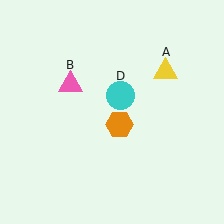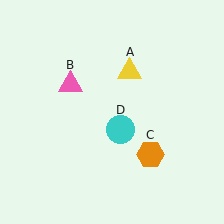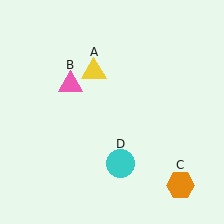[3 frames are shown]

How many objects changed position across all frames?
3 objects changed position: yellow triangle (object A), orange hexagon (object C), cyan circle (object D).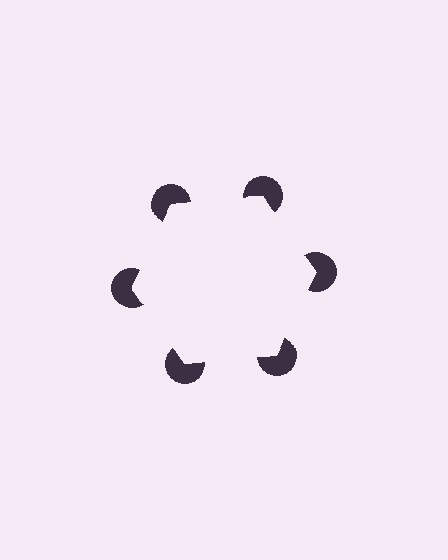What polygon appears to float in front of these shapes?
An illusory hexagon — its edges are inferred from the aligned wedge cuts in the pac-man discs, not physically drawn.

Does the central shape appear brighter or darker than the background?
It typically appears slightly brighter than the background, even though no actual brightness change is drawn.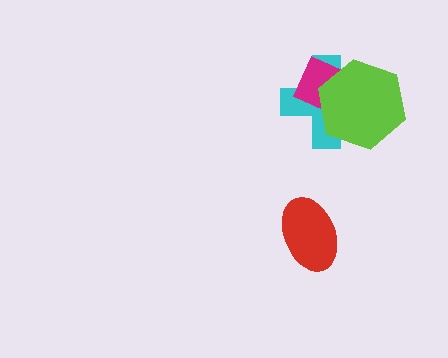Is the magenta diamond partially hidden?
Yes, it is partially covered by another shape.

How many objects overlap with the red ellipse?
0 objects overlap with the red ellipse.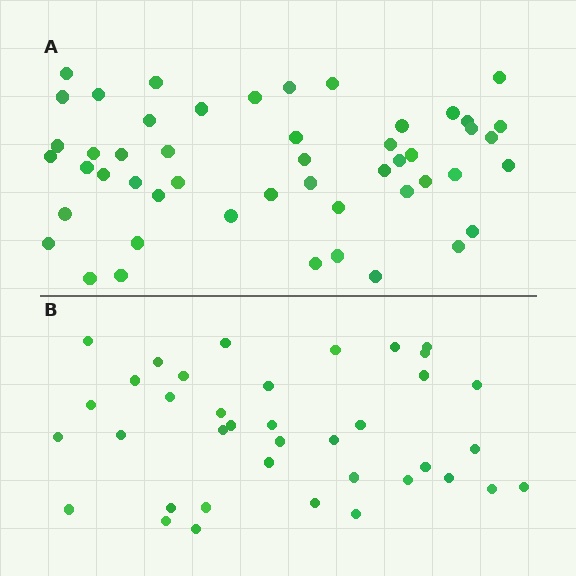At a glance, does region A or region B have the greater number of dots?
Region A (the top region) has more dots.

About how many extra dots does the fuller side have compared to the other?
Region A has roughly 12 or so more dots than region B.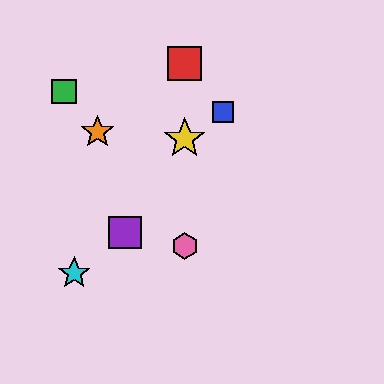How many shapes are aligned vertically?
3 shapes (the red square, the yellow star, the pink hexagon) are aligned vertically.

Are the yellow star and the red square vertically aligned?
Yes, both are at x≈185.